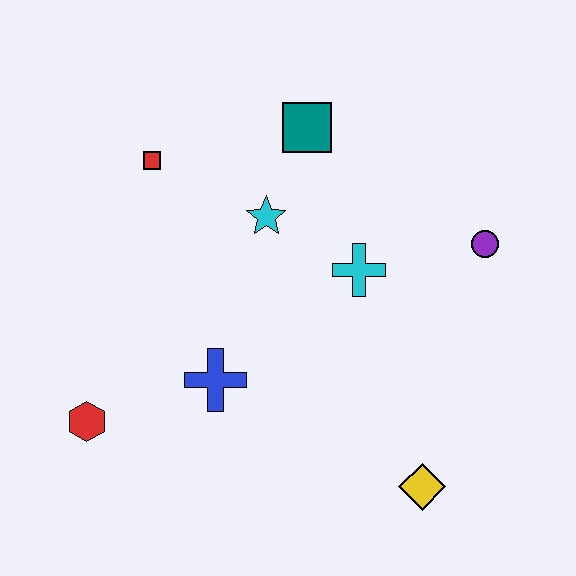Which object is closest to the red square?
The cyan star is closest to the red square.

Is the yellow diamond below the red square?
Yes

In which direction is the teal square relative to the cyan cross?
The teal square is above the cyan cross.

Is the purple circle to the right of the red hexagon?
Yes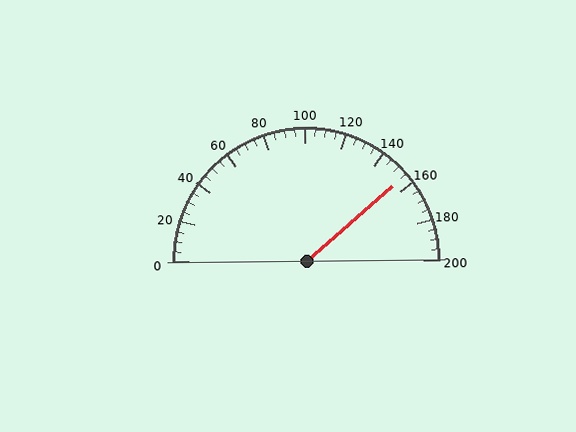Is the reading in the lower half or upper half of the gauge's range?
The reading is in the upper half of the range (0 to 200).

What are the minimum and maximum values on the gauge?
The gauge ranges from 0 to 200.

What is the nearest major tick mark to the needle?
The nearest major tick mark is 160.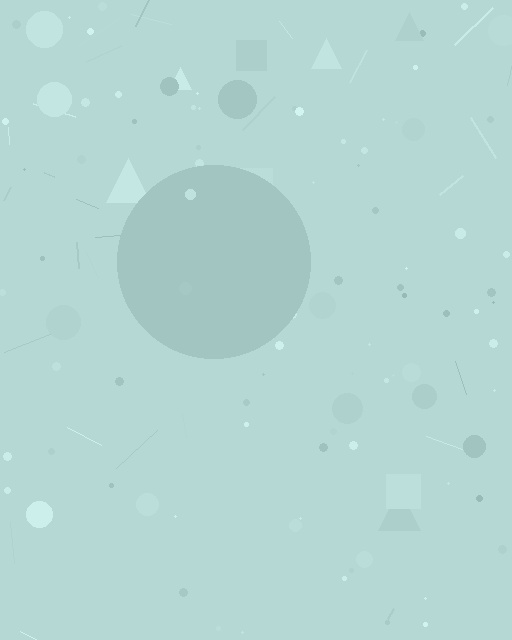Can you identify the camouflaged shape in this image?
The camouflaged shape is a circle.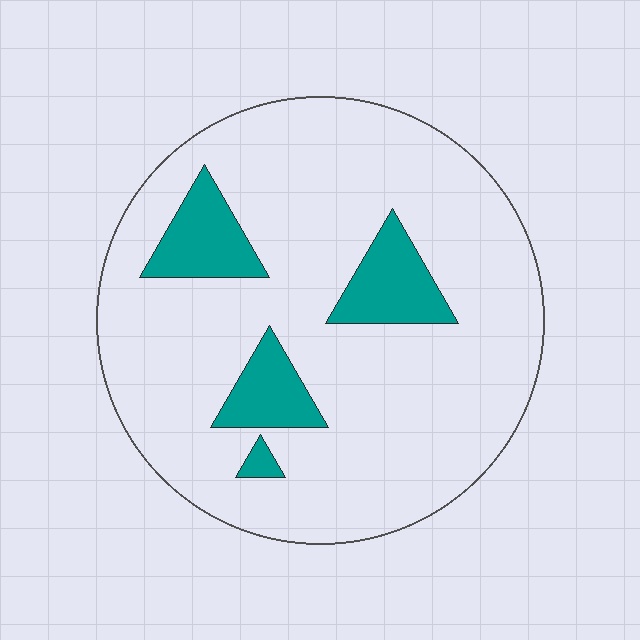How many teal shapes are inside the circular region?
4.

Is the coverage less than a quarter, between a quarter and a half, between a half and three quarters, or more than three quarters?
Less than a quarter.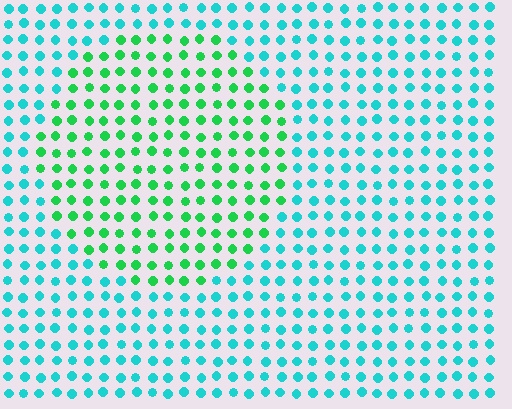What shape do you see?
I see a circle.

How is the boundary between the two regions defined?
The boundary is defined purely by a slight shift in hue (about 43 degrees). Spacing, size, and orientation are identical on both sides.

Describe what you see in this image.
The image is filled with small cyan elements in a uniform arrangement. A circle-shaped region is visible where the elements are tinted to a slightly different hue, forming a subtle color boundary.